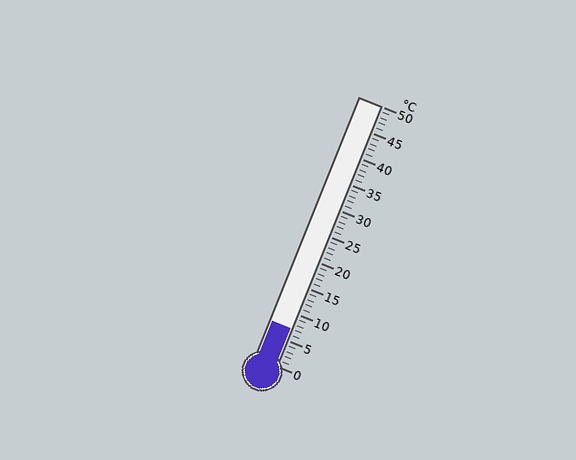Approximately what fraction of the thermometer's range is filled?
The thermometer is filled to approximately 15% of its range.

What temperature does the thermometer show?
The thermometer shows approximately 7°C.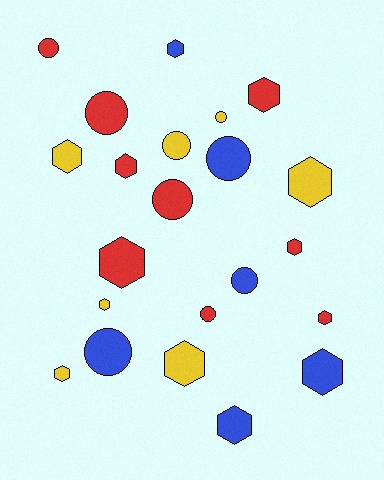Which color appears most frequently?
Red, with 9 objects.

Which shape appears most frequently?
Hexagon, with 13 objects.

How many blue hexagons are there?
There are 3 blue hexagons.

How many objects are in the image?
There are 22 objects.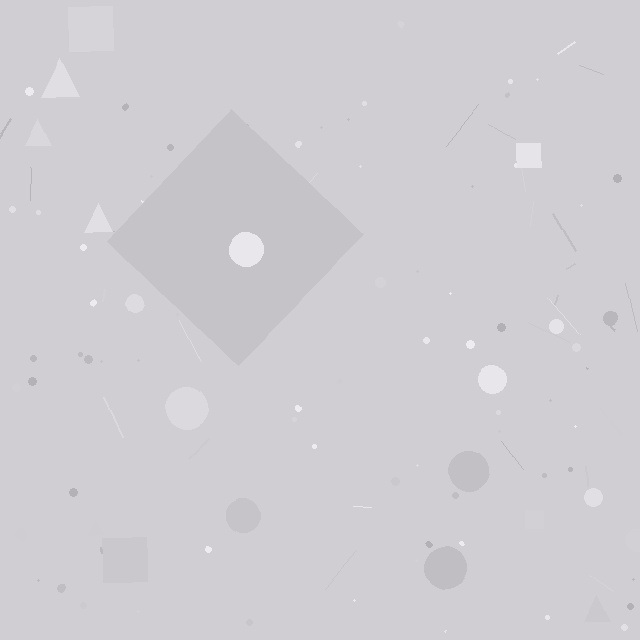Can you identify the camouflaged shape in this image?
The camouflaged shape is a diamond.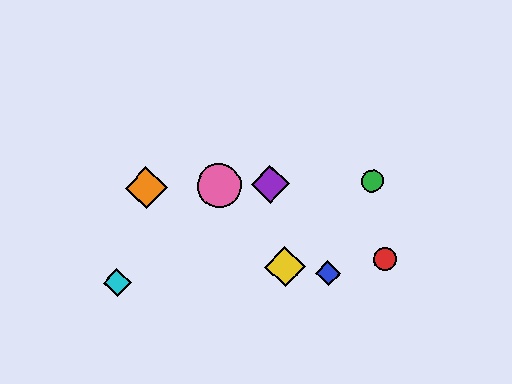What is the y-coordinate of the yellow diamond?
The yellow diamond is at y≈267.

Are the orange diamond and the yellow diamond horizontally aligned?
No, the orange diamond is at y≈188 and the yellow diamond is at y≈267.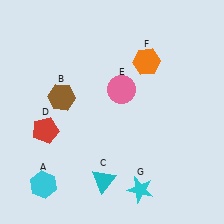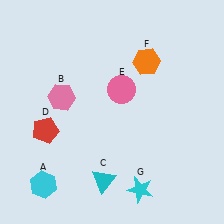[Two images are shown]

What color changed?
The hexagon (B) changed from brown in Image 1 to pink in Image 2.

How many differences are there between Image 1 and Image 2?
There is 1 difference between the two images.